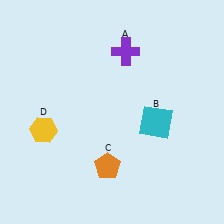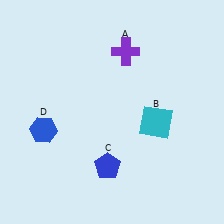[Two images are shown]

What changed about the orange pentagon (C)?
In Image 1, C is orange. In Image 2, it changed to blue.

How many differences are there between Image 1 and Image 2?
There are 2 differences between the two images.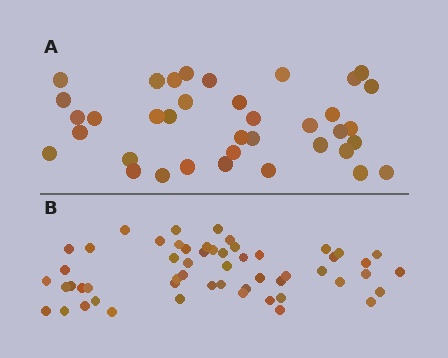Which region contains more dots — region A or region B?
Region B (the bottom region) has more dots.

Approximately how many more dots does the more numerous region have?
Region B has approximately 20 more dots than region A.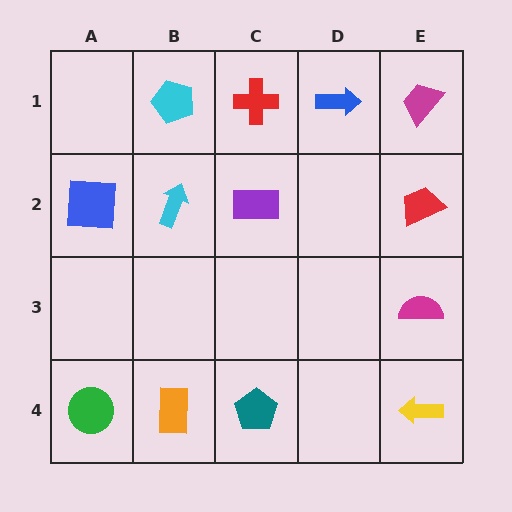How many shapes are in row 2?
4 shapes.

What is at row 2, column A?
A blue square.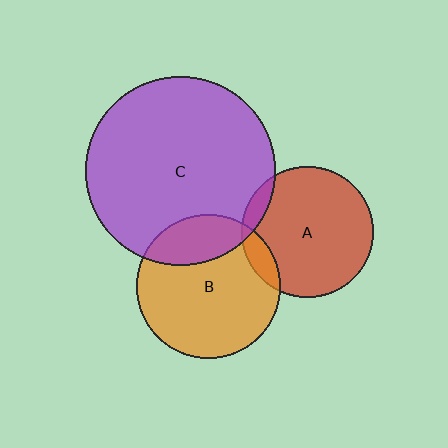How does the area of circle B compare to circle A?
Approximately 1.2 times.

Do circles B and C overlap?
Yes.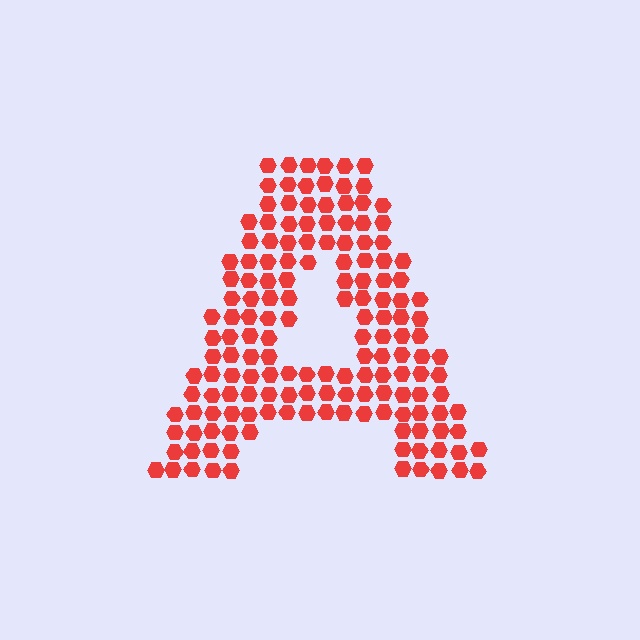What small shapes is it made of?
It is made of small hexagons.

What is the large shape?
The large shape is the letter A.